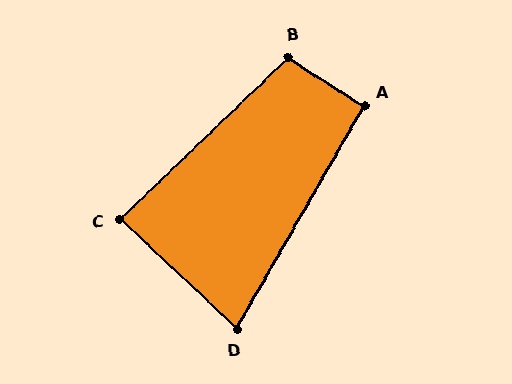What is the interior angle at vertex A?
Approximately 93 degrees (approximately right).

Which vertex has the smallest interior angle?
D, at approximately 76 degrees.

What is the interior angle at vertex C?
Approximately 87 degrees (approximately right).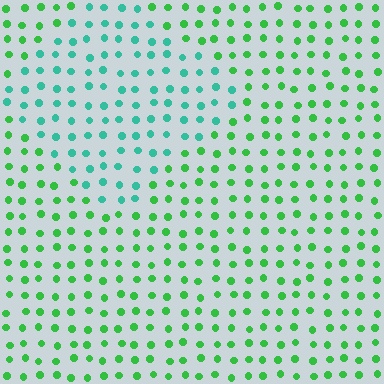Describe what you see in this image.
The image is filled with small green elements in a uniform arrangement. A diamond-shaped region is visible where the elements are tinted to a slightly different hue, forming a subtle color boundary.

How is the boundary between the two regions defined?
The boundary is defined purely by a slight shift in hue (about 41 degrees). Spacing, size, and orientation are identical on both sides.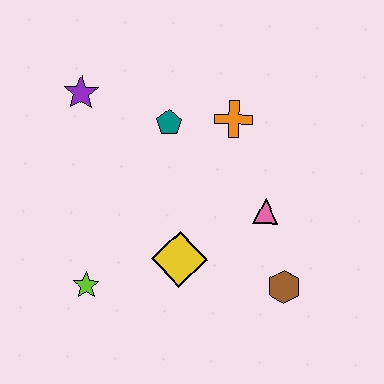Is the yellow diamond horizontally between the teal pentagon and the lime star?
No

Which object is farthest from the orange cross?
The lime star is farthest from the orange cross.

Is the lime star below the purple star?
Yes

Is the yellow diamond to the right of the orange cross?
No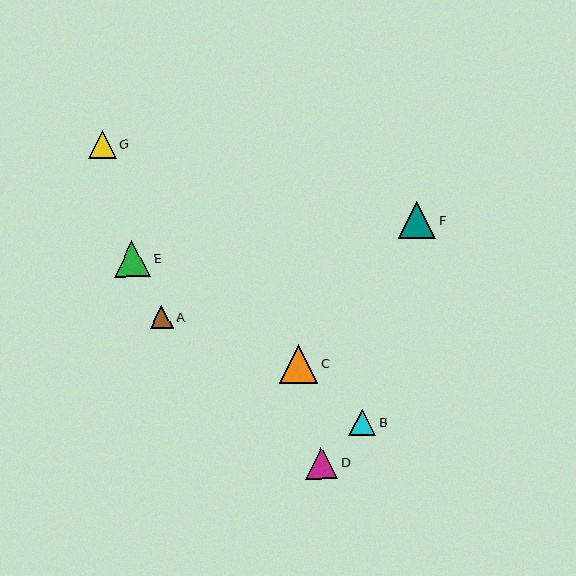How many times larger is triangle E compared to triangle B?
Triangle E is approximately 1.4 times the size of triangle B.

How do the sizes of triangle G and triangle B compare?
Triangle G and triangle B are approximately the same size.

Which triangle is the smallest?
Triangle A is the smallest with a size of approximately 23 pixels.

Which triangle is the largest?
Triangle C is the largest with a size of approximately 38 pixels.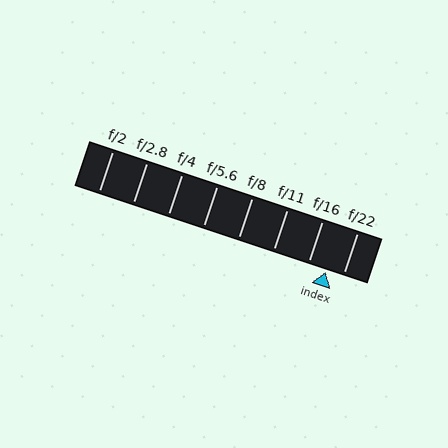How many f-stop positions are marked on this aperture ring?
There are 8 f-stop positions marked.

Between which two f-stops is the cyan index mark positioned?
The index mark is between f/16 and f/22.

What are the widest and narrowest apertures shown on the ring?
The widest aperture shown is f/2 and the narrowest is f/22.